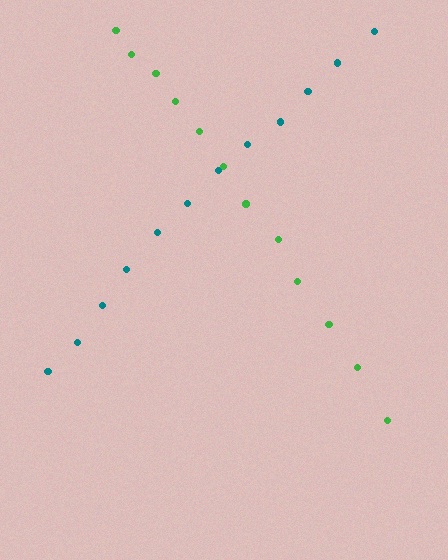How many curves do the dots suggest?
There are 2 distinct paths.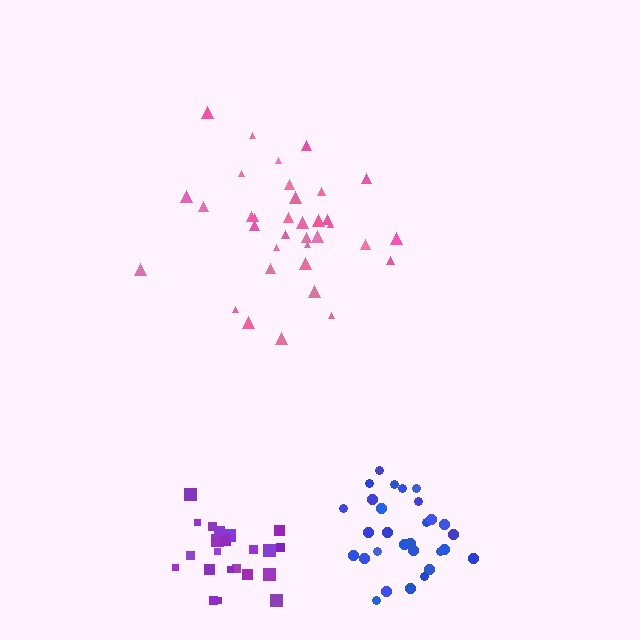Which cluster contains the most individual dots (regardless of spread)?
Pink (35).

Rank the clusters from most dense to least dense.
blue, purple, pink.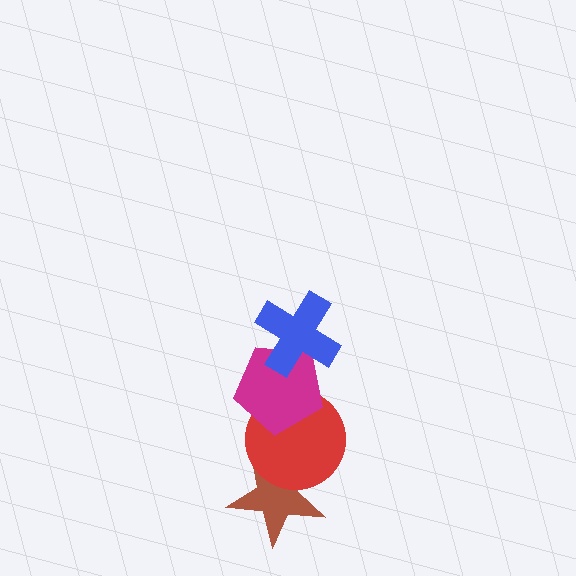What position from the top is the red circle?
The red circle is 3rd from the top.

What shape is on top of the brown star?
The red circle is on top of the brown star.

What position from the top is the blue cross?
The blue cross is 1st from the top.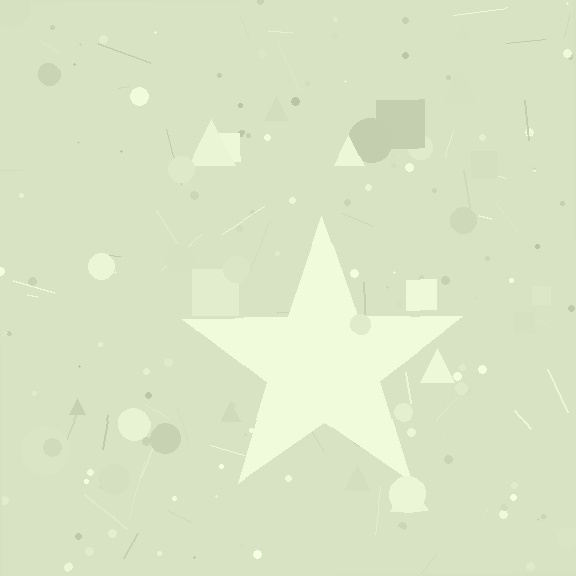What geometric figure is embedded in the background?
A star is embedded in the background.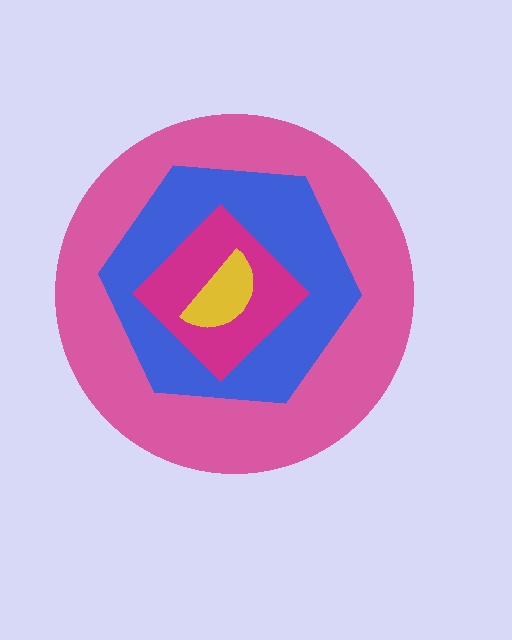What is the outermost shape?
The pink circle.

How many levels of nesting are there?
4.